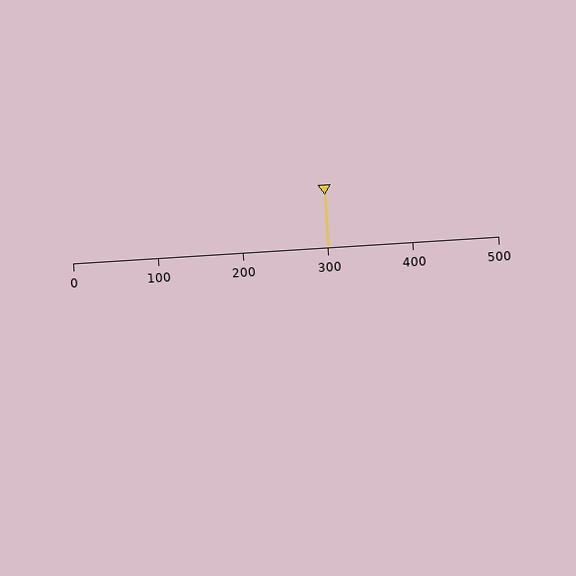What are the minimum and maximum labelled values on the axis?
The axis runs from 0 to 500.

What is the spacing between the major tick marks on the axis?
The major ticks are spaced 100 apart.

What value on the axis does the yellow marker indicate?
The marker indicates approximately 300.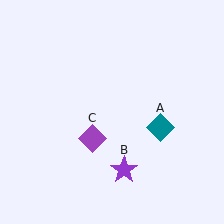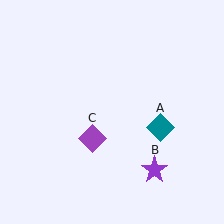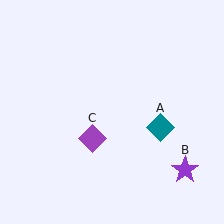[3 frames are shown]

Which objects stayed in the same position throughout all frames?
Teal diamond (object A) and purple diamond (object C) remained stationary.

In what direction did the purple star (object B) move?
The purple star (object B) moved right.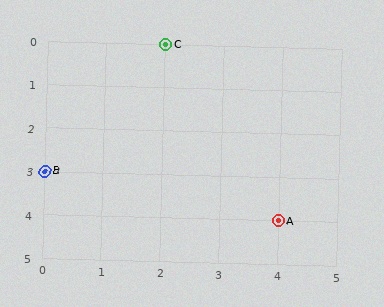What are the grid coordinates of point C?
Point C is at grid coordinates (2, 0).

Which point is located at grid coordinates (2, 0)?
Point C is at (2, 0).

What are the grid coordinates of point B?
Point B is at grid coordinates (0, 3).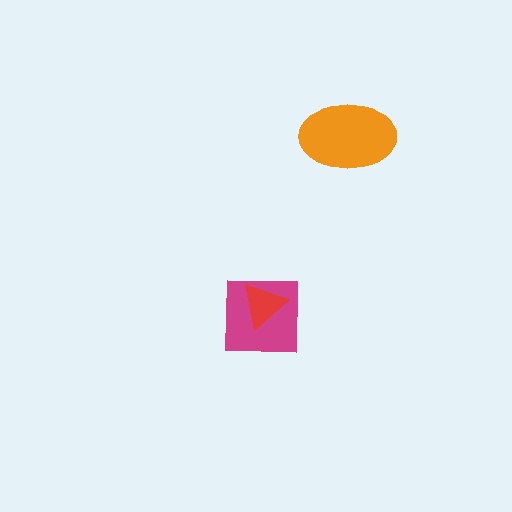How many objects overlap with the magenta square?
1 object overlaps with the magenta square.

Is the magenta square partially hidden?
Yes, it is partially covered by another shape.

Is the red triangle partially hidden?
No, no other shape covers it.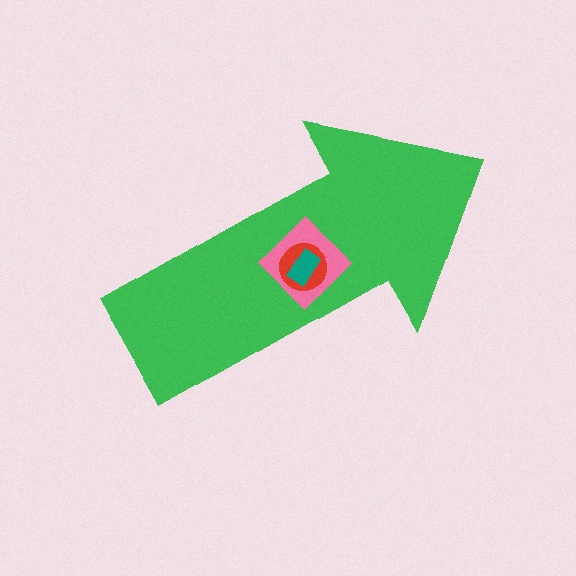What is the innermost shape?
The teal rectangle.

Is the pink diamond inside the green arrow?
Yes.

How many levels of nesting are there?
4.